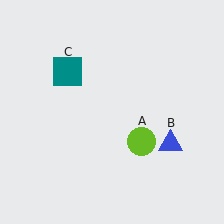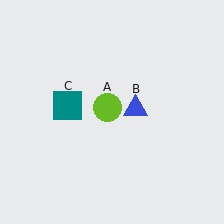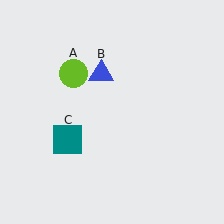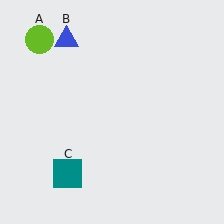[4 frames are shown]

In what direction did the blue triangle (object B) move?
The blue triangle (object B) moved up and to the left.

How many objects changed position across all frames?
3 objects changed position: lime circle (object A), blue triangle (object B), teal square (object C).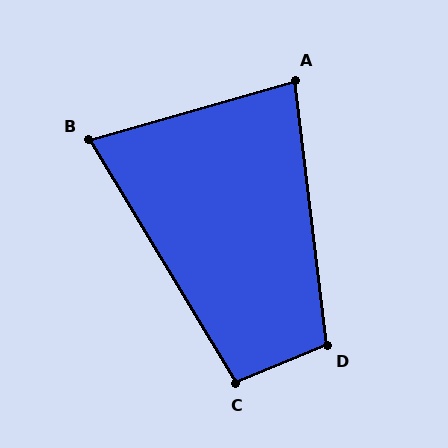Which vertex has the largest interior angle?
D, at approximately 105 degrees.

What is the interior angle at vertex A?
Approximately 81 degrees (acute).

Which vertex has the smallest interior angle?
B, at approximately 75 degrees.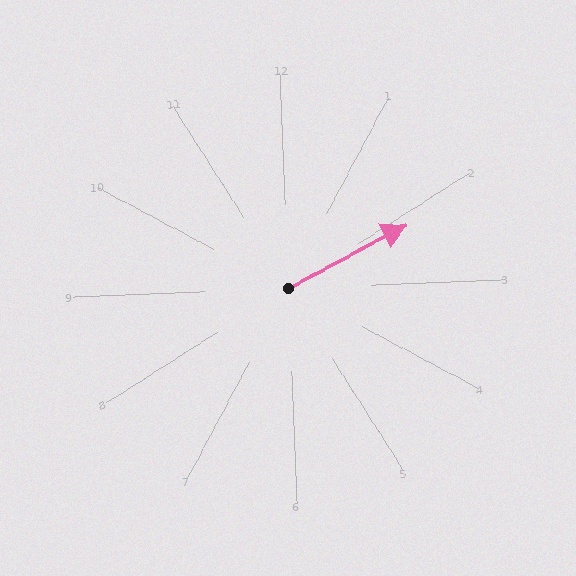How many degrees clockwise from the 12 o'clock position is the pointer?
Approximately 64 degrees.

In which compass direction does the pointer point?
Northeast.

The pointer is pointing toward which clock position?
Roughly 2 o'clock.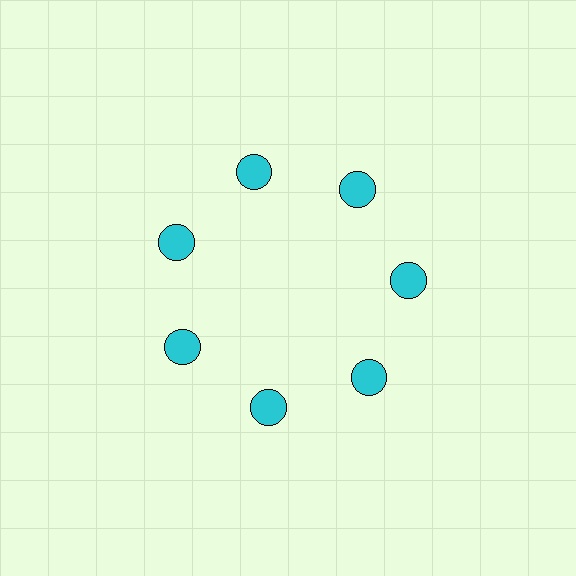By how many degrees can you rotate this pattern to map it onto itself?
The pattern maps onto itself every 51 degrees of rotation.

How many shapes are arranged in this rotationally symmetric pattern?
There are 7 shapes, arranged in 7 groups of 1.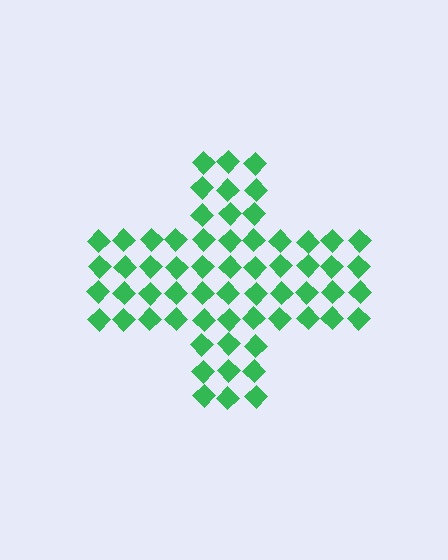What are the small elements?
The small elements are diamonds.